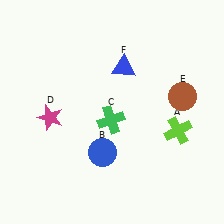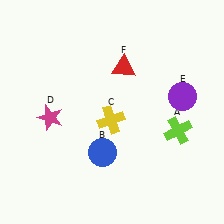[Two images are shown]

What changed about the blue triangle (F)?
In Image 1, F is blue. In Image 2, it changed to red.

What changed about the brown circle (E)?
In Image 1, E is brown. In Image 2, it changed to purple.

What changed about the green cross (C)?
In Image 1, C is green. In Image 2, it changed to yellow.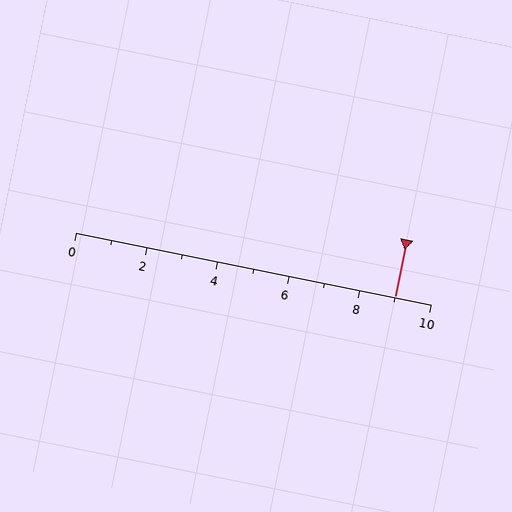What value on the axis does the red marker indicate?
The marker indicates approximately 9.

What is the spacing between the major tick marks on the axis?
The major ticks are spaced 2 apart.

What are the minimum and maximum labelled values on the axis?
The axis runs from 0 to 10.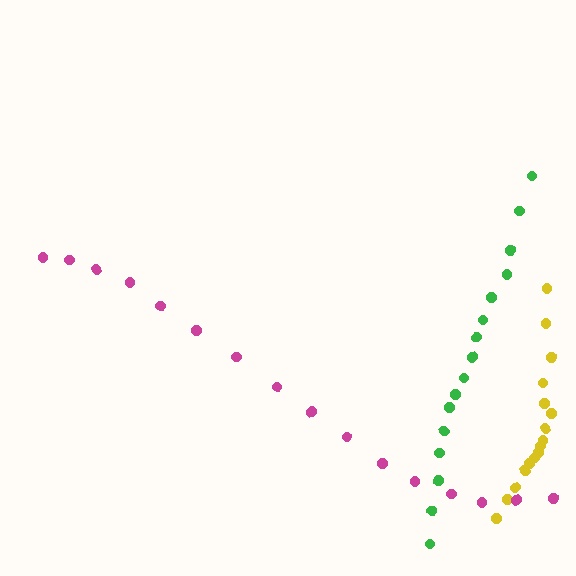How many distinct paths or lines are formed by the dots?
There are 3 distinct paths.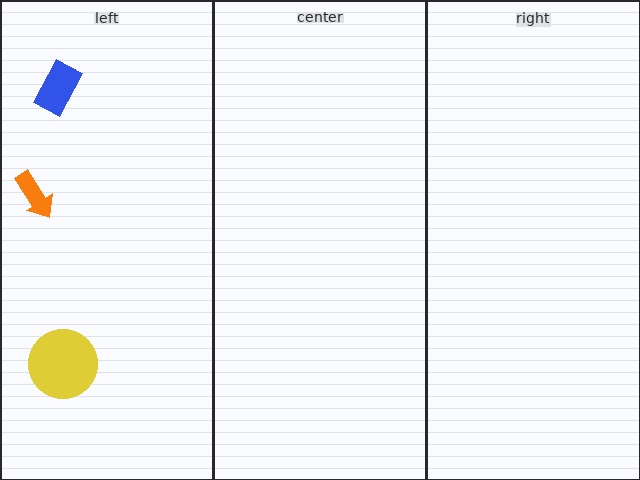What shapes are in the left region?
The blue rectangle, the yellow circle, the orange arrow.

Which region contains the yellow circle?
The left region.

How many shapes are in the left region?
3.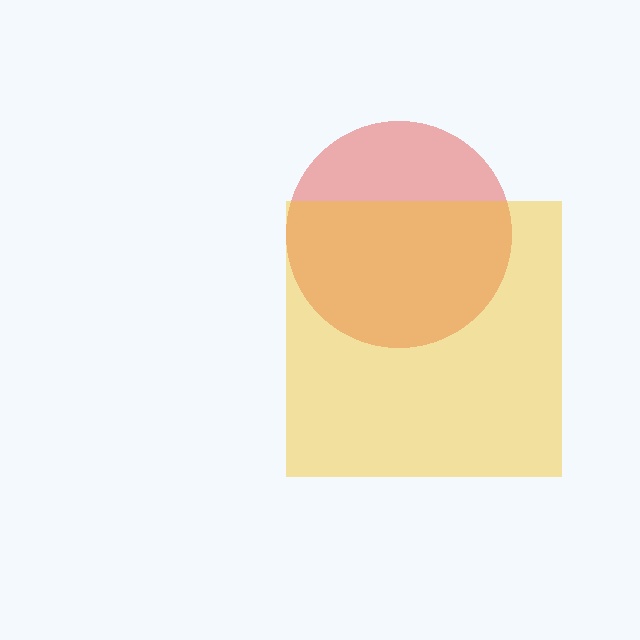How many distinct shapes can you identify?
There are 2 distinct shapes: a red circle, a yellow square.